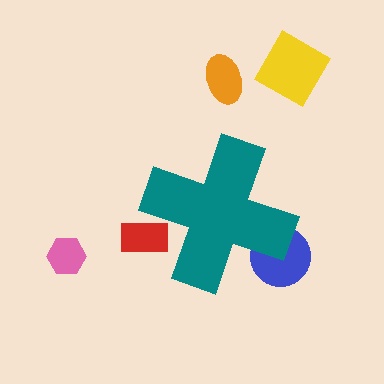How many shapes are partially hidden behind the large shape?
2 shapes are partially hidden.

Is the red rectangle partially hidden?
Yes, the red rectangle is partially hidden behind the teal cross.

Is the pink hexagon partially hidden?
No, the pink hexagon is fully visible.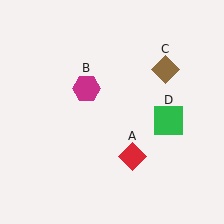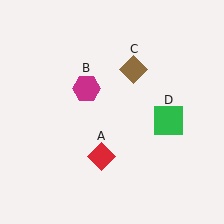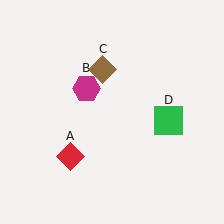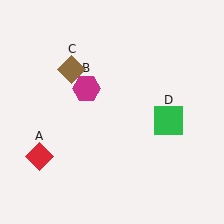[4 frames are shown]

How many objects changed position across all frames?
2 objects changed position: red diamond (object A), brown diamond (object C).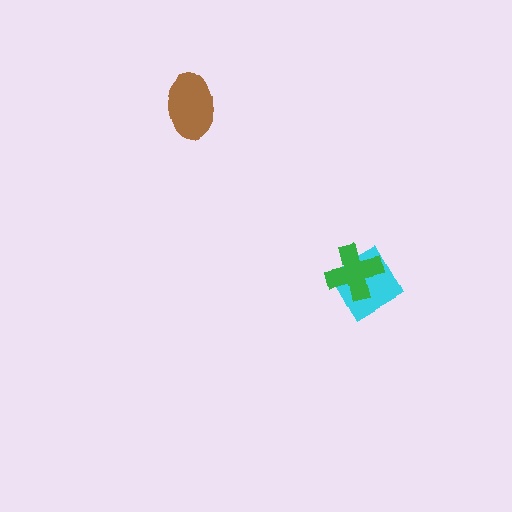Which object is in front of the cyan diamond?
The green cross is in front of the cyan diamond.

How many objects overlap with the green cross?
1 object overlaps with the green cross.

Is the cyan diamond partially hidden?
Yes, it is partially covered by another shape.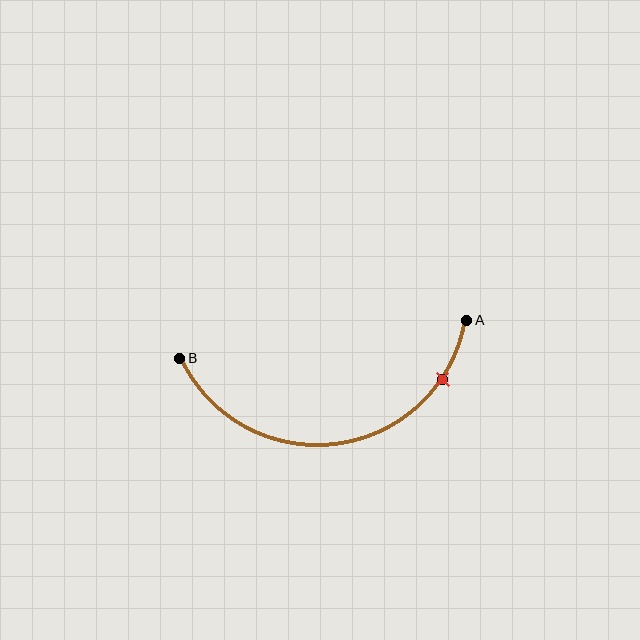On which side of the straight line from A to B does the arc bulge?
The arc bulges below the straight line connecting A and B.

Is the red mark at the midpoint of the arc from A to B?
No. The red mark lies on the arc but is closer to endpoint A. The arc midpoint would be at the point on the curve equidistant along the arc from both A and B.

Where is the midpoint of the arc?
The arc midpoint is the point on the curve farthest from the straight line joining A and B. It sits below that line.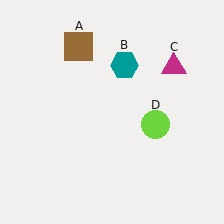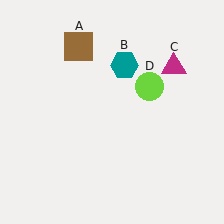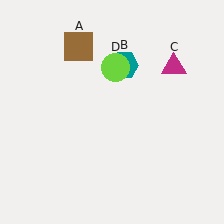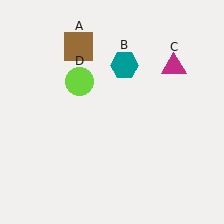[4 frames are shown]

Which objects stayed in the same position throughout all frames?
Brown square (object A) and teal hexagon (object B) and magenta triangle (object C) remained stationary.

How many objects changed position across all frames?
1 object changed position: lime circle (object D).